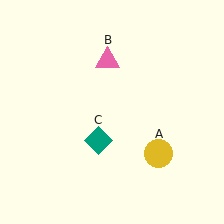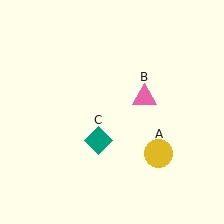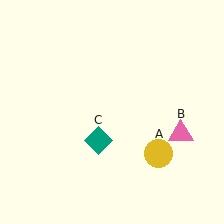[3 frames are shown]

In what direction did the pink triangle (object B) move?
The pink triangle (object B) moved down and to the right.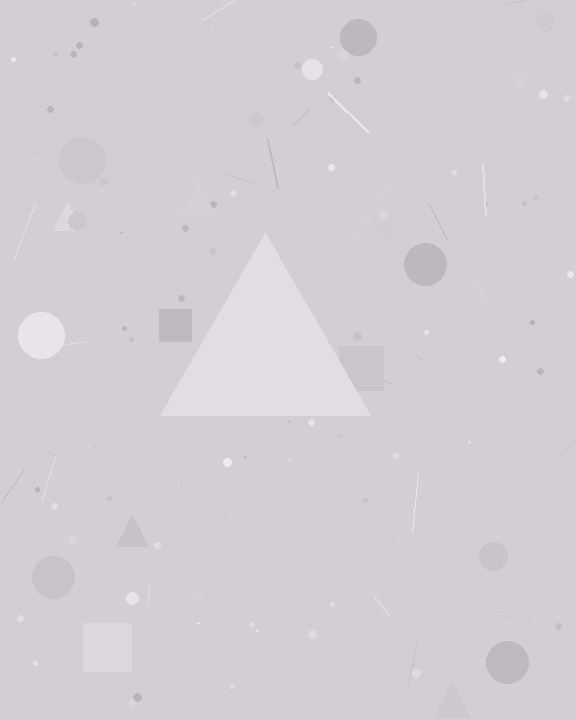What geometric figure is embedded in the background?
A triangle is embedded in the background.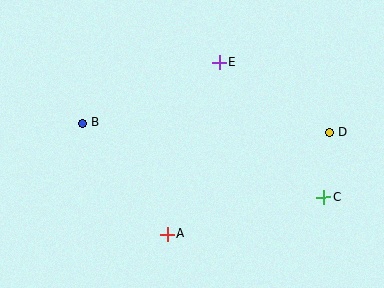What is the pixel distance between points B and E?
The distance between B and E is 150 pixels.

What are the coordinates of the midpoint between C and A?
The midpoint between C and A is at (245, 216).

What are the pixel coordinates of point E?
Point E is at (219, 62).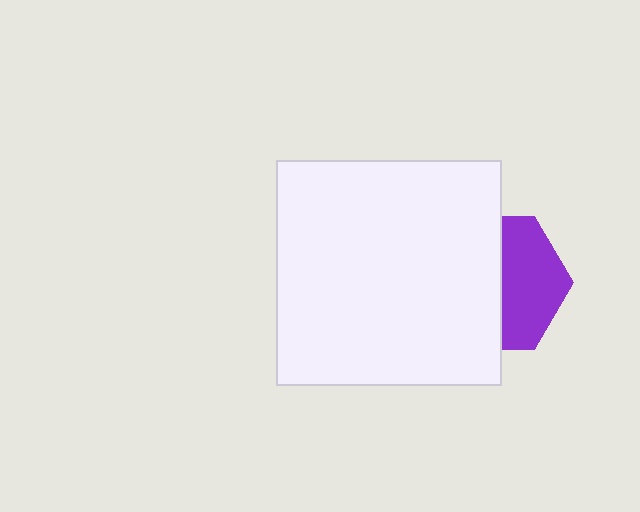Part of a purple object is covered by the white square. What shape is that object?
It is a hexagon.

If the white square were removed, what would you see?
You would see the complete purple hexagon.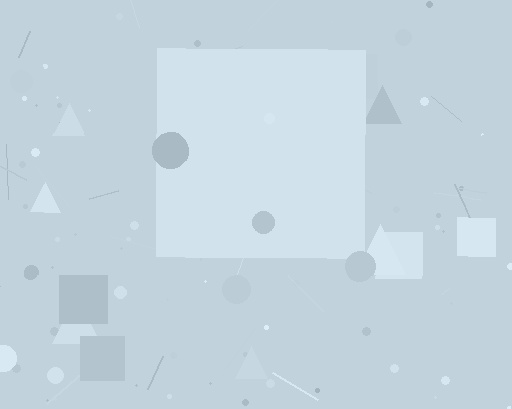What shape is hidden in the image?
A square is hidden in the image.